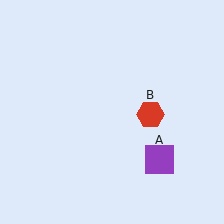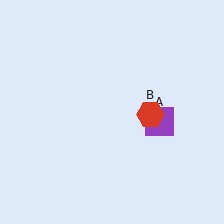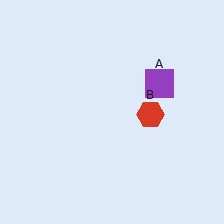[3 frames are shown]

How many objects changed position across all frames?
1 object changed position: purple square (object A).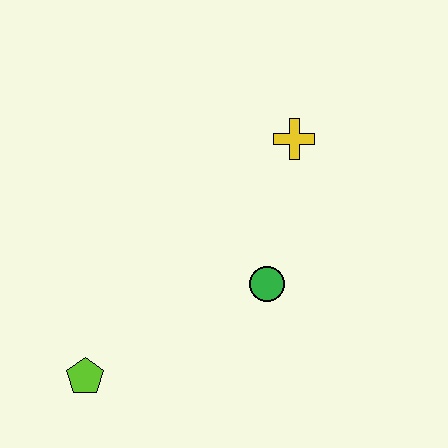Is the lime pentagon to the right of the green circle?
No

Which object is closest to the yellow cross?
The green circle is closest to the yellow cross.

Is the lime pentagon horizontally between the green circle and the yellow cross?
No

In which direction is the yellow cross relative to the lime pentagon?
The yellow cross is above the lime pentagon.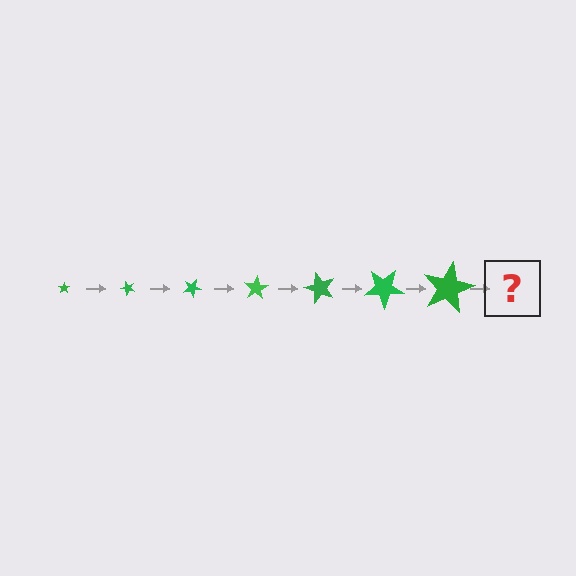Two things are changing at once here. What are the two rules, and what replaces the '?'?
The two rules are that the star grows larger each step and it rotates 50 degrees each step. The '?' should be a star, larger than the previous one and rotated 350 degrees from the start.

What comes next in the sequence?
The next element should be a star, larger than the previous one and rotated 350 degrees from the start.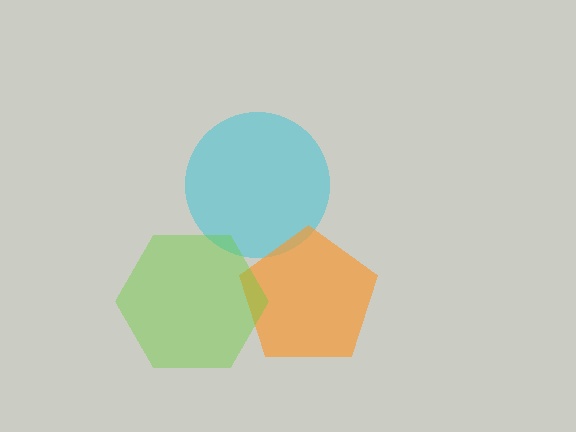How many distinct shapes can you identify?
There are 3 distinct shapes: a cyan circle, an orange pentagon, a lime hexagon.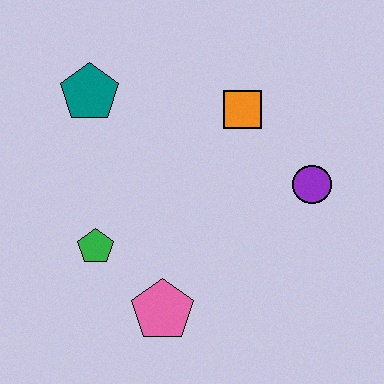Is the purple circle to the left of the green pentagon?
No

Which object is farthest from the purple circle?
The teal pentagon is farthest from the purple circle.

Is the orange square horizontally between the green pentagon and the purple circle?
Yes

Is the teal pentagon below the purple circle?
No